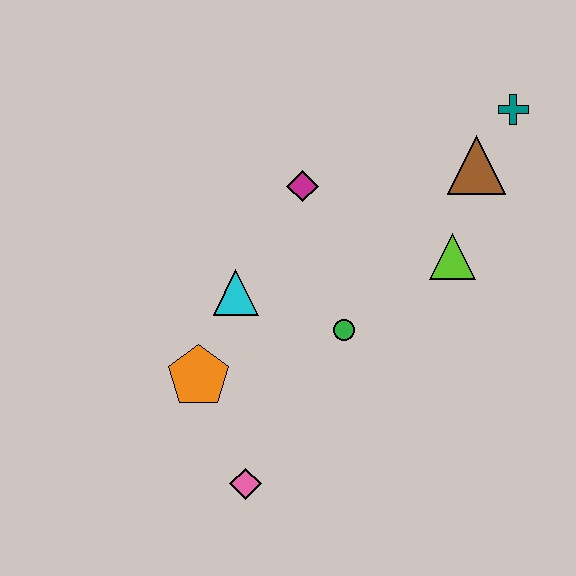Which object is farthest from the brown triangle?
The pink diamond is farthest from the brown triangle.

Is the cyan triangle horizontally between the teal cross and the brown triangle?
No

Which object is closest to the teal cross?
The brown triangle is closest to the teal cross.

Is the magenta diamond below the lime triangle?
No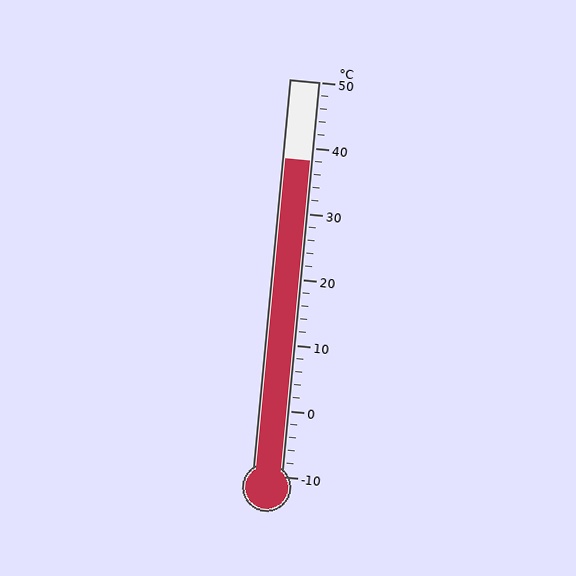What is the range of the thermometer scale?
The thermometer scale ranges from -10°C to 50°C.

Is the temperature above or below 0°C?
The temperature is above 0°C.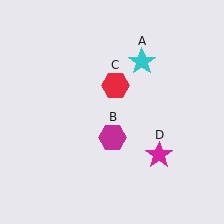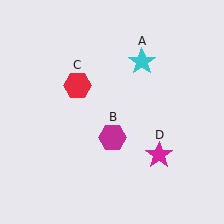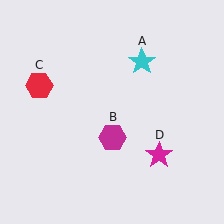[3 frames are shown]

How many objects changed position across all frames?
1 object changed position: red hexagon (object C).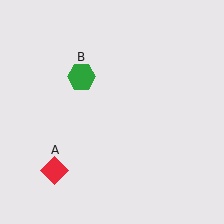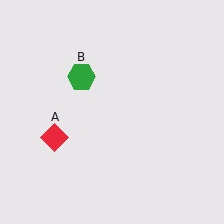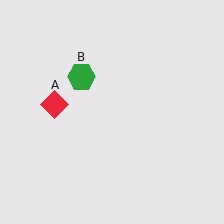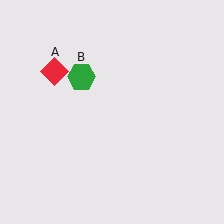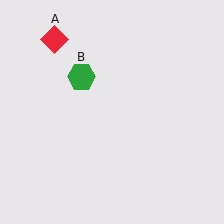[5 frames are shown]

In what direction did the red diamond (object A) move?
The red diamond (object A) moved up.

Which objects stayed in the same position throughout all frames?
Green hexagon (object B) remained stationary.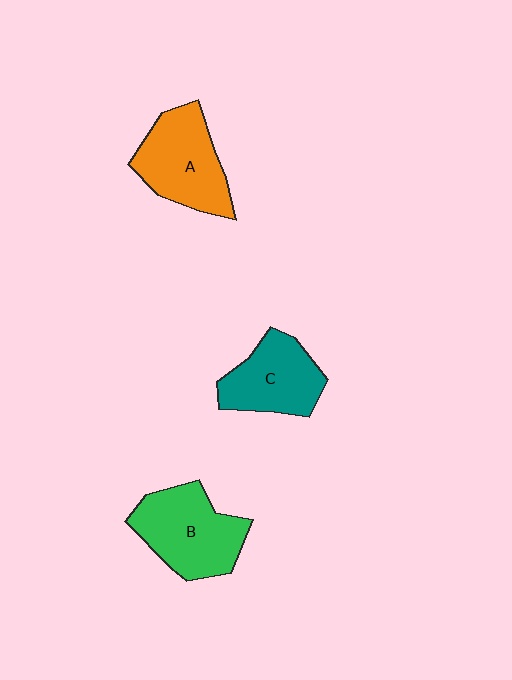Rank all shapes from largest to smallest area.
From largest to smallest: B (green), A (orange), C (teal).